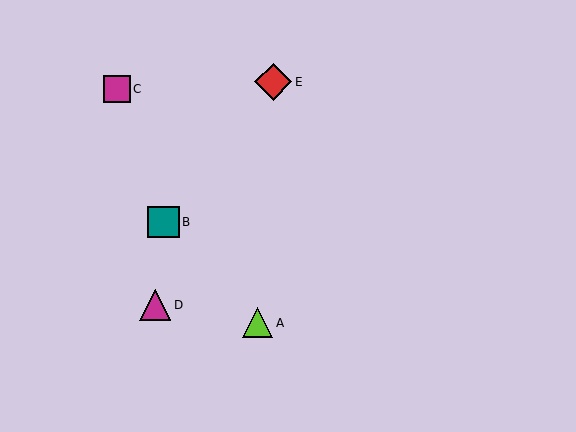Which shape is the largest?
The red diamond (labeled E) is the largest.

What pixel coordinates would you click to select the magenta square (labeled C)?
Click at (117, 89) to select the magenta square C.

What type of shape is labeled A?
Shape A is a lime triangle.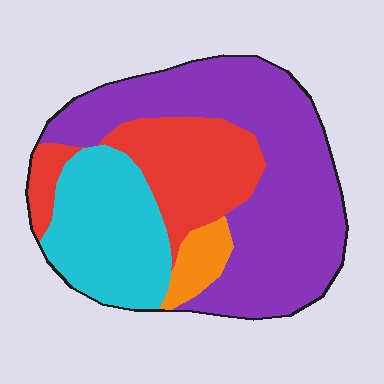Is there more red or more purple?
Purple.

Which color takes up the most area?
Purple, at roughly 50%.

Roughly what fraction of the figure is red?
Red takes up about one fifth (1/5) of the figure.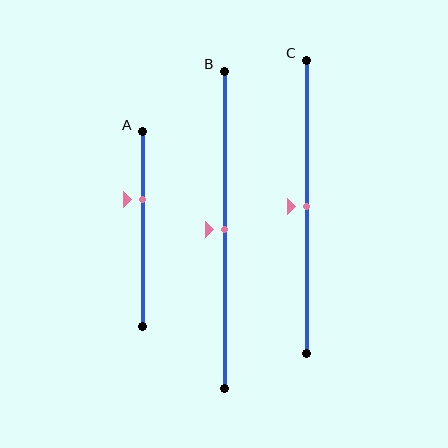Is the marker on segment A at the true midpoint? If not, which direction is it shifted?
No, the marker on segment A is shifted upward by about 15% of the segment length.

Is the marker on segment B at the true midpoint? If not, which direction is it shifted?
Yes, the marker on segment B is at the true midpoint.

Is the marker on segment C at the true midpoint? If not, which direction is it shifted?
Yes, the marker on segment C is at the true midpoint.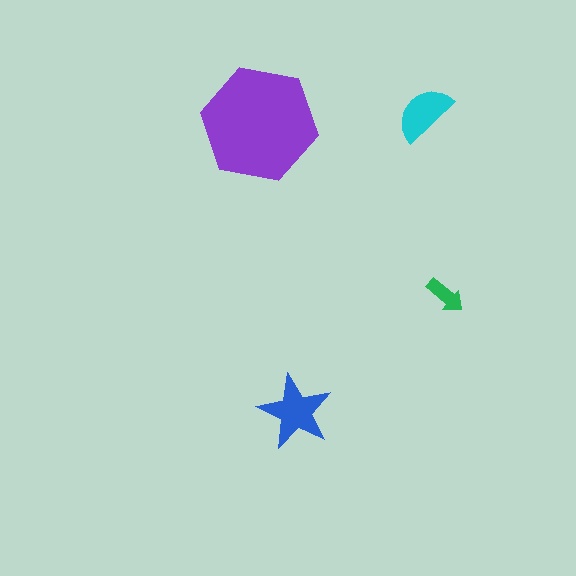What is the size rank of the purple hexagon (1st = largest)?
1st.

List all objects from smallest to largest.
The green arrow, the cyan semicircle, the blue star, the purple hexagon.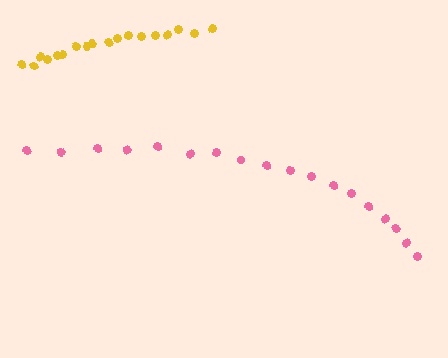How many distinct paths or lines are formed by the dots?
There are 2 distinct paths.